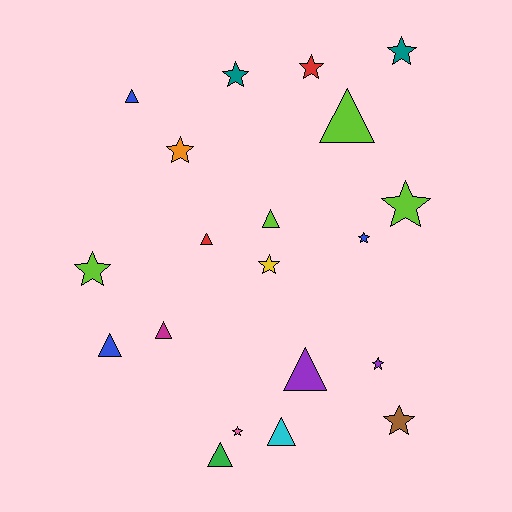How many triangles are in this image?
There are 9 triangles.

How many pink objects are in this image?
There is 1 pink object.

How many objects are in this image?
There are 20 objects.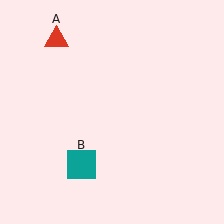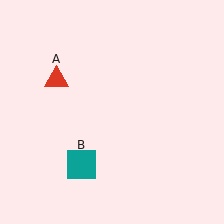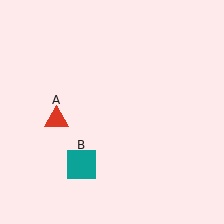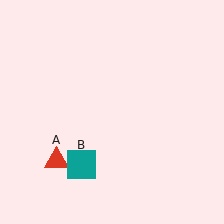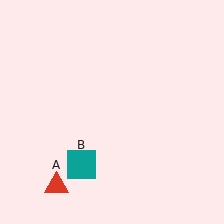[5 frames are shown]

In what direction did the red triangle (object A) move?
The red triangle (object A) moved down.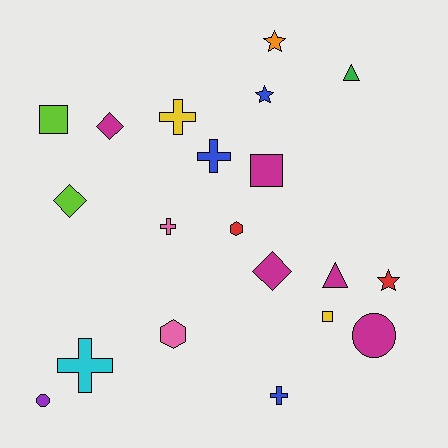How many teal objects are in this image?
There are no teal objects.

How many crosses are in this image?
There are 5 crosses.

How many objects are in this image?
There are 20 objects.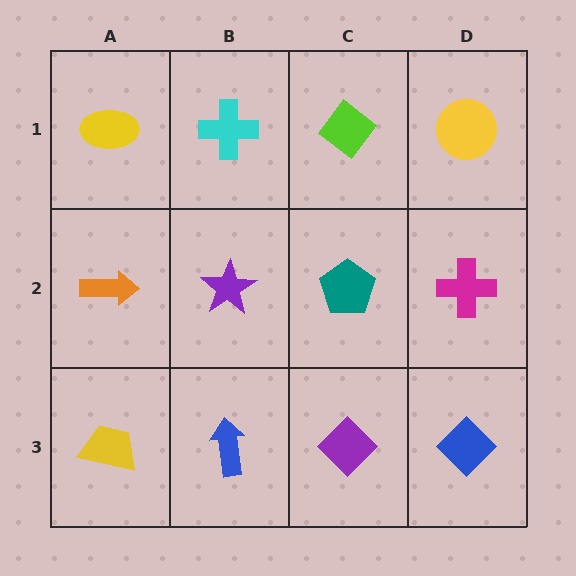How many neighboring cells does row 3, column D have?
2.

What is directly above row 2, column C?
A lime diamond.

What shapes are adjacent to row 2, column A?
A yellow ellipse (row 1, column A), a yellow trapezoid (row 3, column A), a purple star (row 2, column B).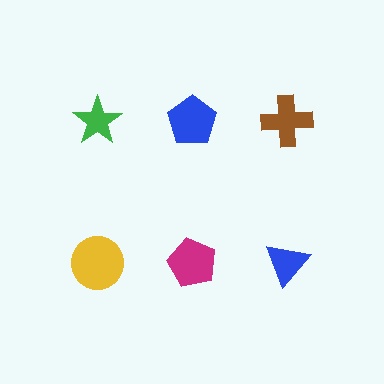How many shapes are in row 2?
3 shapes.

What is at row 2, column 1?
A yellow circle.